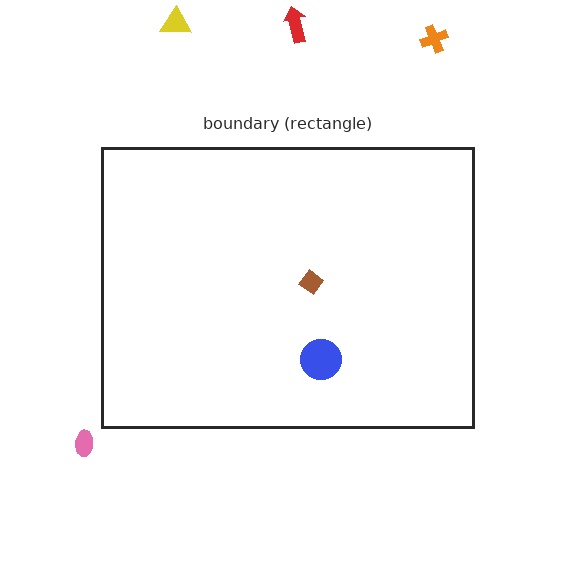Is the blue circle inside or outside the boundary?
Inside.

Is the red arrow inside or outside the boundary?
Outside.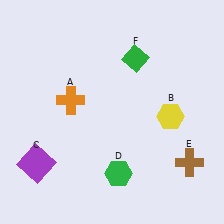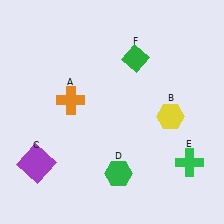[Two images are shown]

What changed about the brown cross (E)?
In Image 1, E is brown. In Image 2, it changed to green.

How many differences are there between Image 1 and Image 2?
There is 1 difference between the two images.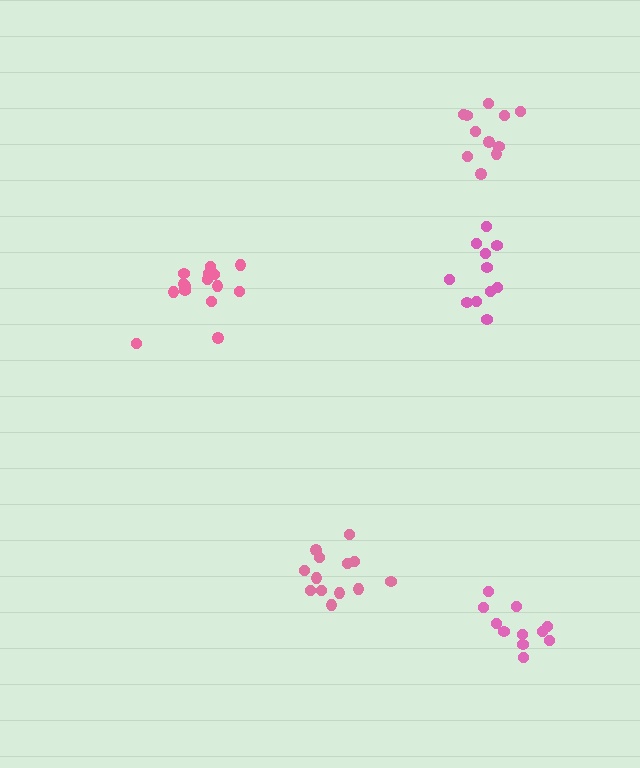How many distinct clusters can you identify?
There are 5 distinct clusters.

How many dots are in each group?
Group 1: 11 dots, Group 2: 11 dots, Group 3: 13 dots, Group 4: 15 dots, Group 5: 11 dots (61 total).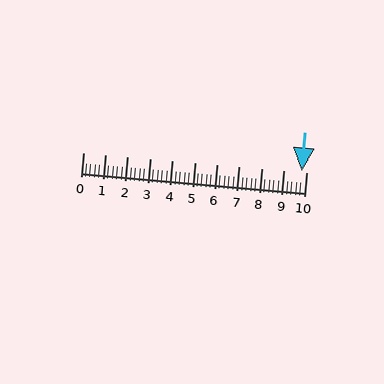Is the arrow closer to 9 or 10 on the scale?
The arrow is closer to 10.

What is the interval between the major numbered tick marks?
The major tick marks are spaced 1 units apart.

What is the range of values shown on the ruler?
The ruler shows values from 0 to 10.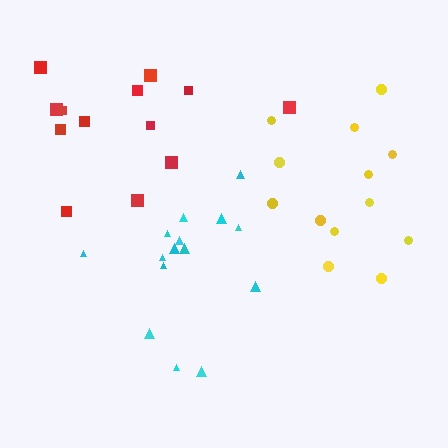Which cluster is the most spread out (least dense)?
Yellow.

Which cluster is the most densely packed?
Cyan.